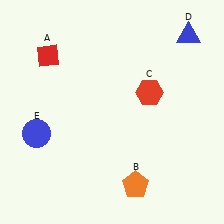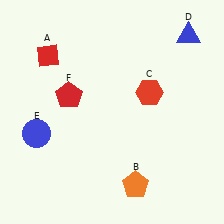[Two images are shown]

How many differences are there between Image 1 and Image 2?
There is 1 difference between the two images.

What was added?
A red pentagon (F) was added in Image 2.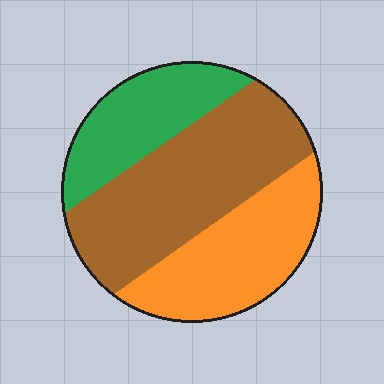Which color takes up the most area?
Brown, at roughly 45%.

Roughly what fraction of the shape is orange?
Orange covers roughly 30% of the shape.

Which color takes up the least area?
Green, at roughly 25%.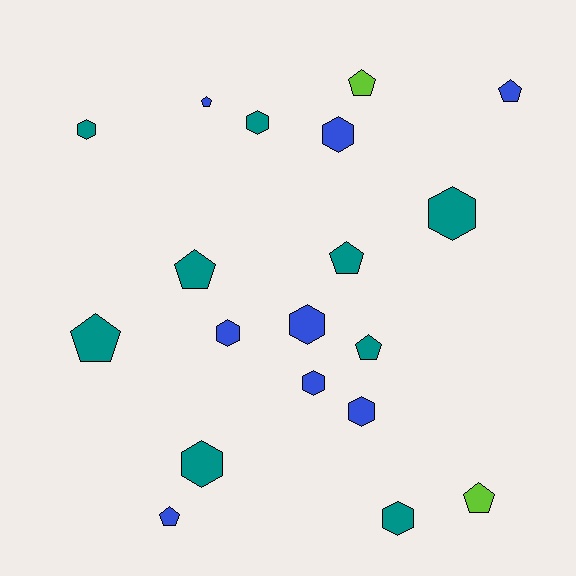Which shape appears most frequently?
Hexagon, with 10 objects.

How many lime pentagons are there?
There are 2 lime pentagons.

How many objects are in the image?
There are 19 objects.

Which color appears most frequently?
Teal, with 9 objects.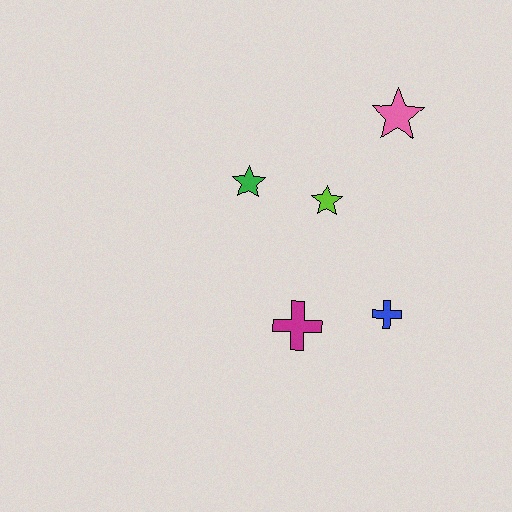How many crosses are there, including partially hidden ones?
There are 2 crosses.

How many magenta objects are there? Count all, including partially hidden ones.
There is 1 magenta object.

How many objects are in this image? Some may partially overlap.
There are 5 objects.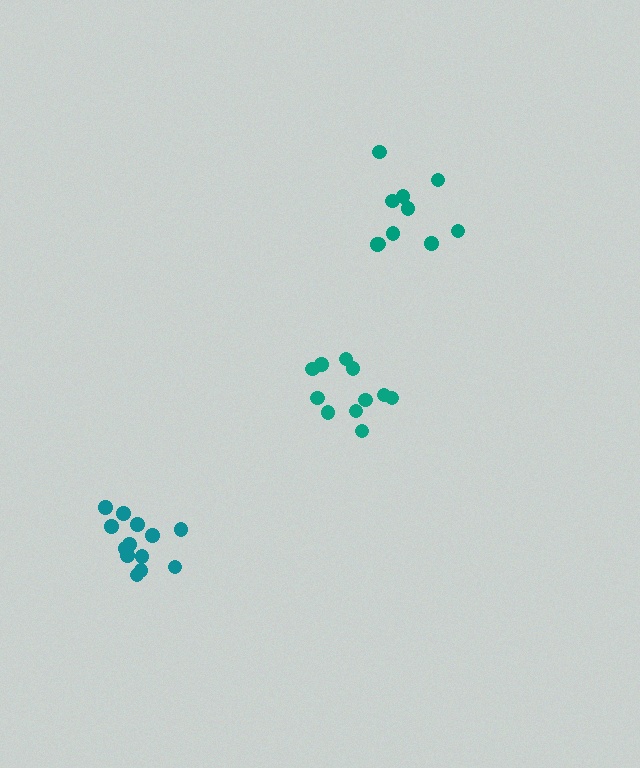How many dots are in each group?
Group 1: 10 dots, Group 2: 11 dots, Group 3: 13 dots (34 total).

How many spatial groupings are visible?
There are 3 spatial groupings.